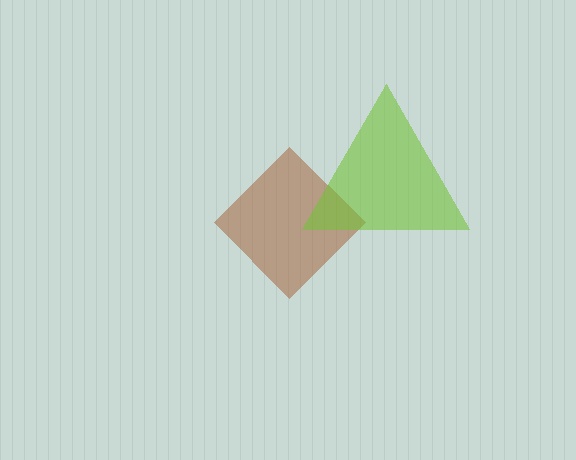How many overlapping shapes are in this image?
There are 2 overlapping shapes in the image.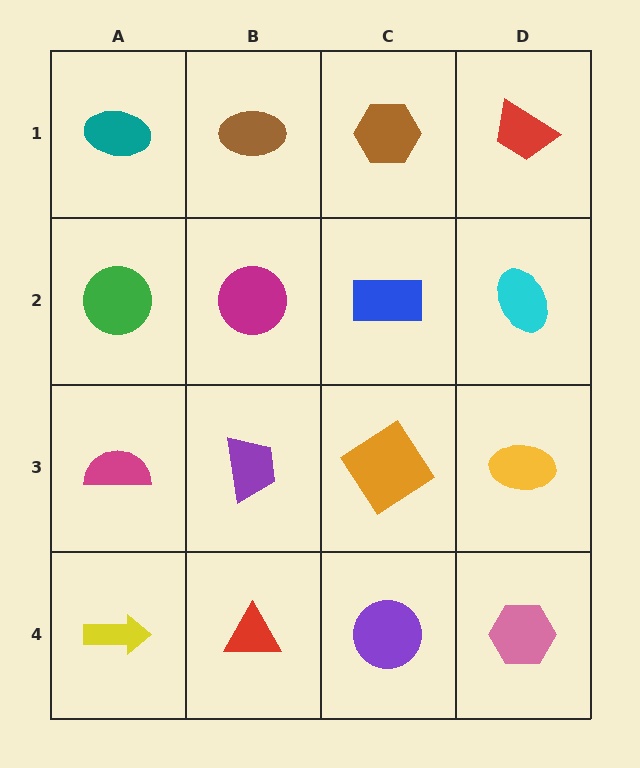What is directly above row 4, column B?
A purple trapezoid.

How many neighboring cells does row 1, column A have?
2.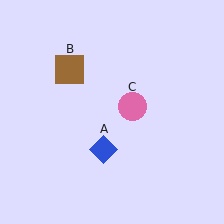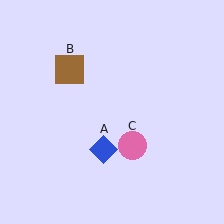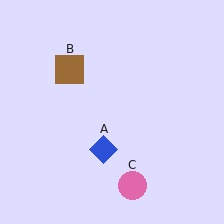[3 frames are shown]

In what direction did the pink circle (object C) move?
The pink circle (object C) moved down.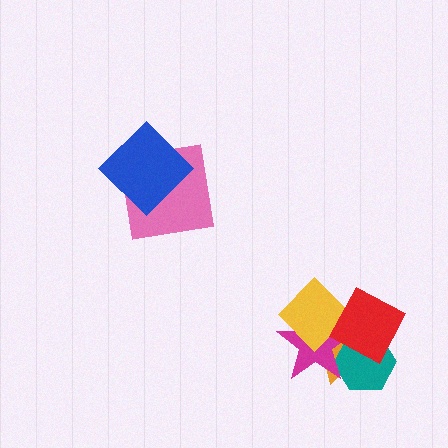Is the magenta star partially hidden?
Yes, it is partially covered by another shape.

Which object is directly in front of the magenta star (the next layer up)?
The yellow diamond is directly in front of the magenta star.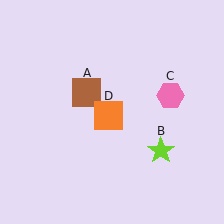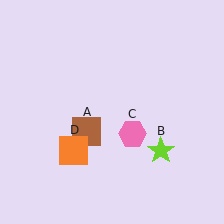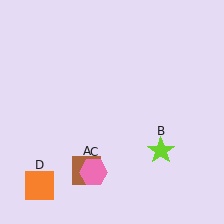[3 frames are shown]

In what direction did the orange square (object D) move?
The orange square (object D) moved down and to the left.